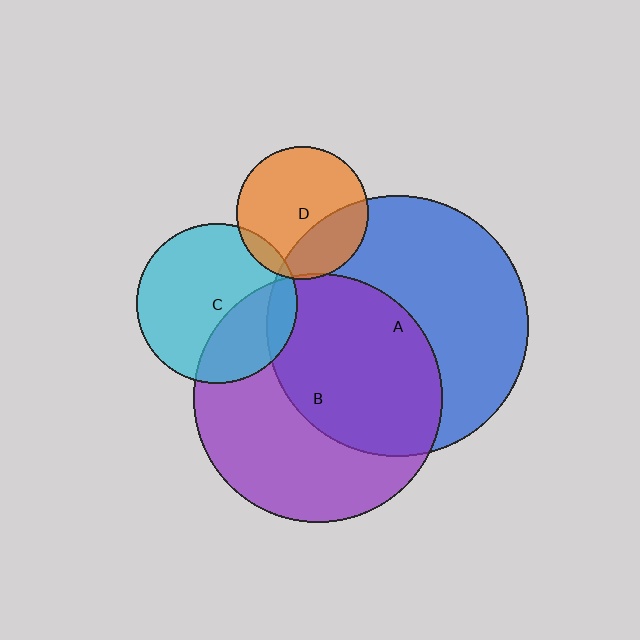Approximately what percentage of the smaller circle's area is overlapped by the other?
Approximately 50%.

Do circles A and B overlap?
Yes.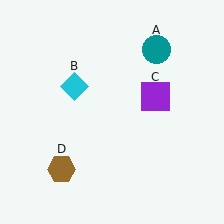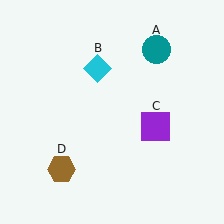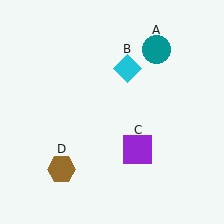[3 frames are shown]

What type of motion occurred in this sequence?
The cyan diamond (object B), purple square (object C) rotated clockwise around the center of the scene.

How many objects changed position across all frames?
2 objects changed position: cyan diamond (object B), purple square (object C).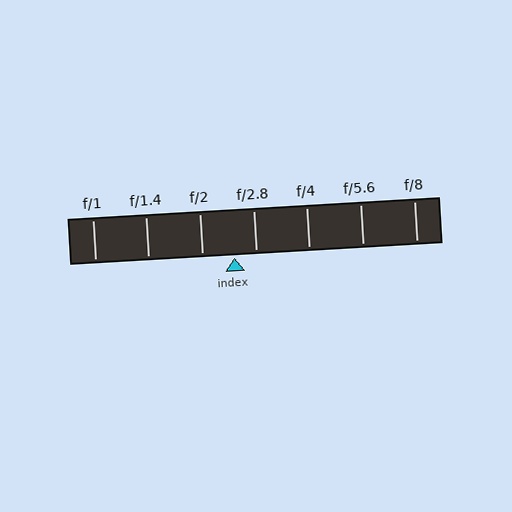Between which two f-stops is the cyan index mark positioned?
The index mark is between f/2 and f/2.8.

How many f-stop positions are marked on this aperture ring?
There are 7 f-stop positions marked.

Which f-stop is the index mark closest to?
The index mark is closest to f/2.8.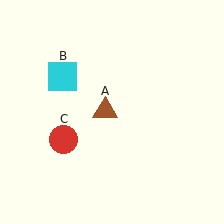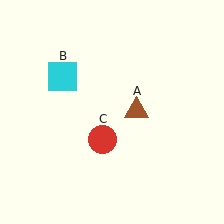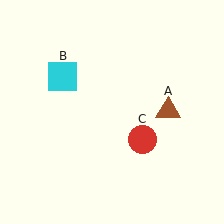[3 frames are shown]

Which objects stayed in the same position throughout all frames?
Cyan square (object B) remained stationary.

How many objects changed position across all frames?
2 objects changed position: brown triangle (object A), red circle (object C).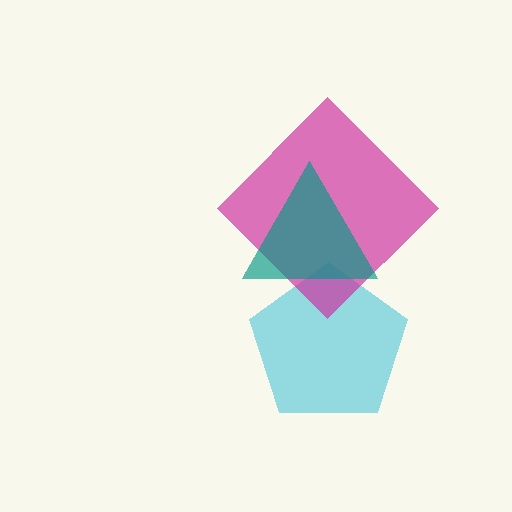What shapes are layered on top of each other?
The layered shapes are: a cyan pentagon, a magenta diamond, a teal triangle.